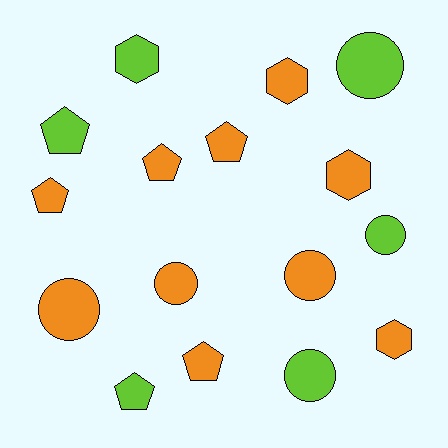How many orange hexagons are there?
There are 3 orange hexagons.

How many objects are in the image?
There are 16 objects.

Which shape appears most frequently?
Circle, with 6 objects.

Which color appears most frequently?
Orange, with 10 objects.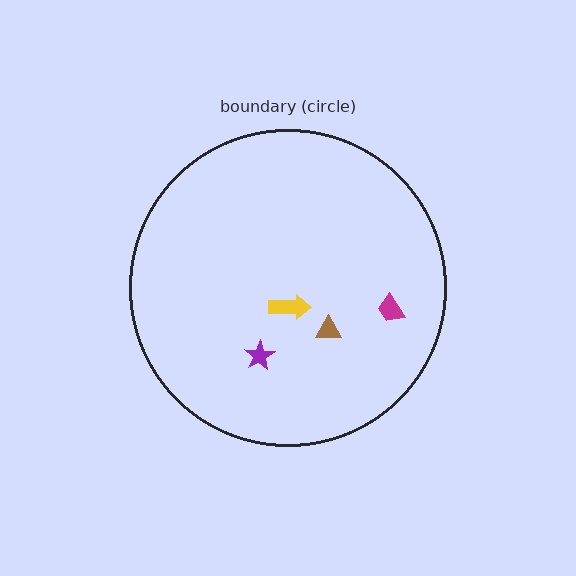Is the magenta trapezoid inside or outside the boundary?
Inside.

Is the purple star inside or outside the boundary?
Inside.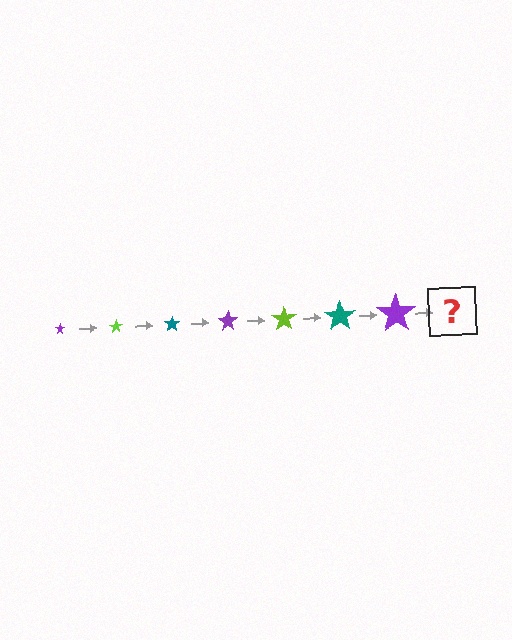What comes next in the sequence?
The next element should be a lime star, larger than the previous one.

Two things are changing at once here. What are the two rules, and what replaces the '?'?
The two rules are that the star grows larger each step and the color cycles through purple, lime, and teal. The '?' should be a lime star, larger than the previous one.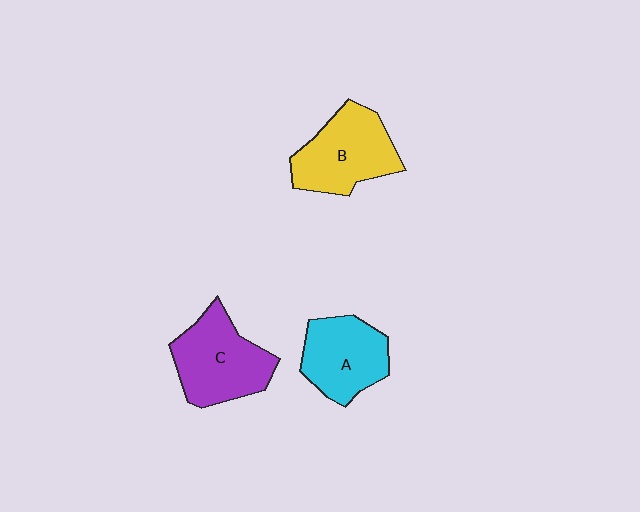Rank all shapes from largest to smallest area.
From largest to smallest: C (purple), B (yellow), A (cyan).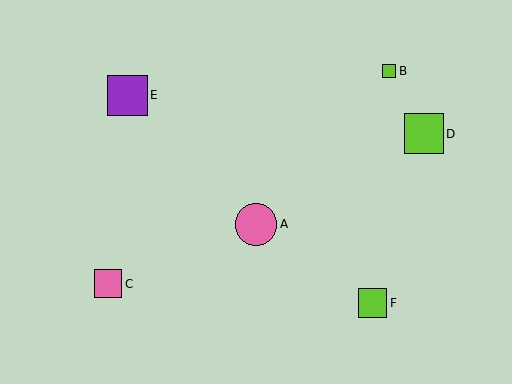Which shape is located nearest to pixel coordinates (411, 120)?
The lime square (labeled D) at (424, 134) is nearest to that location.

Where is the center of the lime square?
The center of the lime square is at (372, 303).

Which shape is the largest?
The pink circle (labeled A) is the largest.